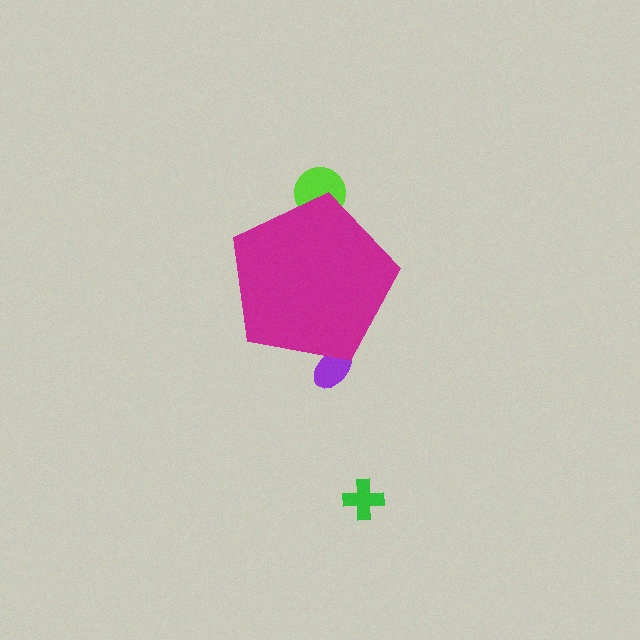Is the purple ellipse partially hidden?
Yes, the purple ellipse is partially hidden behind the magenta pentagon.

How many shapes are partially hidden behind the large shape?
2 shapes are partially hidden.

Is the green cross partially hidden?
No, the green cross is fully visible.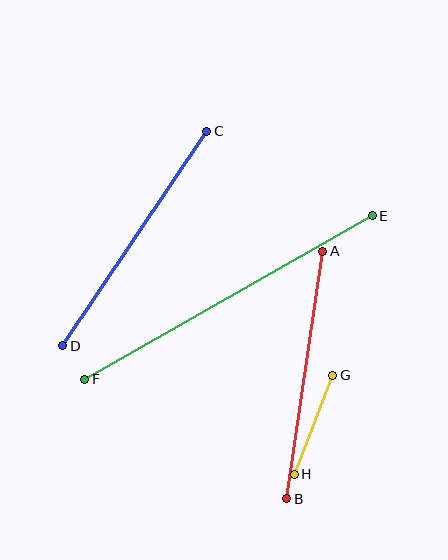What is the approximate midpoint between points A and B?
The midpoint is at approximately (305, 375) pixels.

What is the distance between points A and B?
The distance is approximately 250 pixels.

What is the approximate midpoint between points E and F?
The midpoint is at approximately (228, 298) pixels.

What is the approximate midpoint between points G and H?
The midpoint is at approximately (313, 425) pixels.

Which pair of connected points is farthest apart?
Points E and F are farthest apart.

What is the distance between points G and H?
The distance is approximately 106 pixels.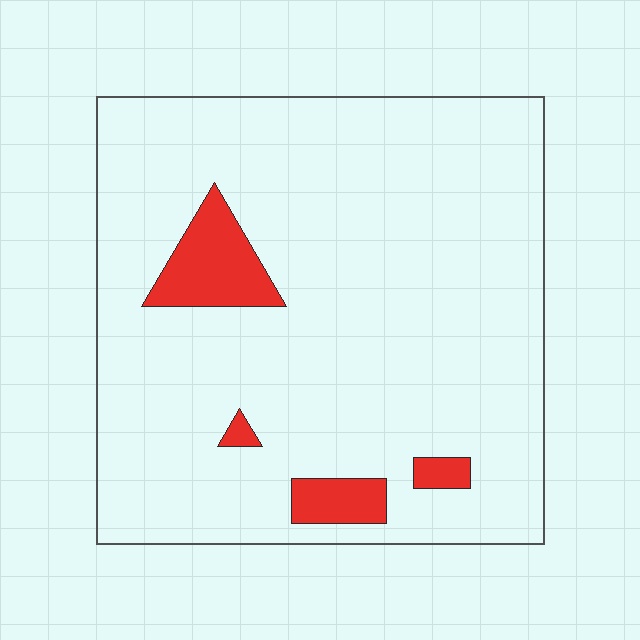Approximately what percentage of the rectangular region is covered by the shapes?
Approximately 10%.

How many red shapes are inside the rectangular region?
4.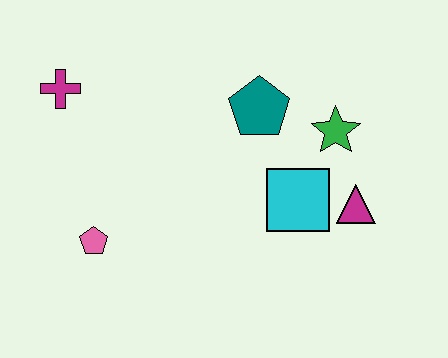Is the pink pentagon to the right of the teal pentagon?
No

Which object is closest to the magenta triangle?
The cyan square is closest to the magenta triangle.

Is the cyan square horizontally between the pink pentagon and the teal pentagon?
No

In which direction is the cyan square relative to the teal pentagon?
The cyan square is below the teal pentagon.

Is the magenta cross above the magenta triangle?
Yes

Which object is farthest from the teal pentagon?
The pink pentagon is farthest from the teal pentagon.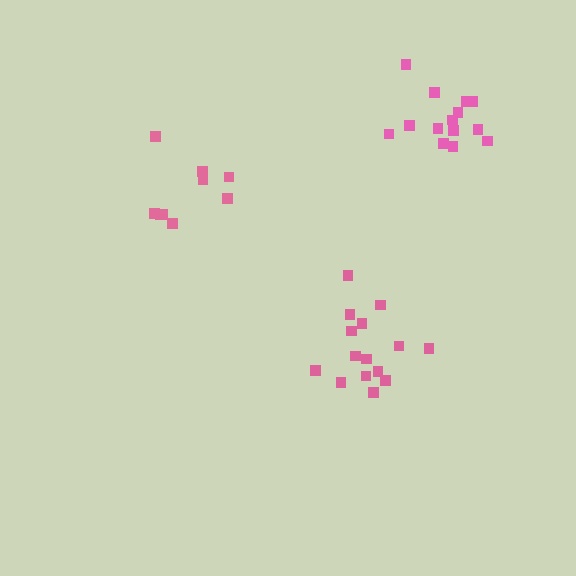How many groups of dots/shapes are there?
There are 3 groups.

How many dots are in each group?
Group 1: 14 dots, Group 2: 9 dots, Group 3: 15 dots (38 total).